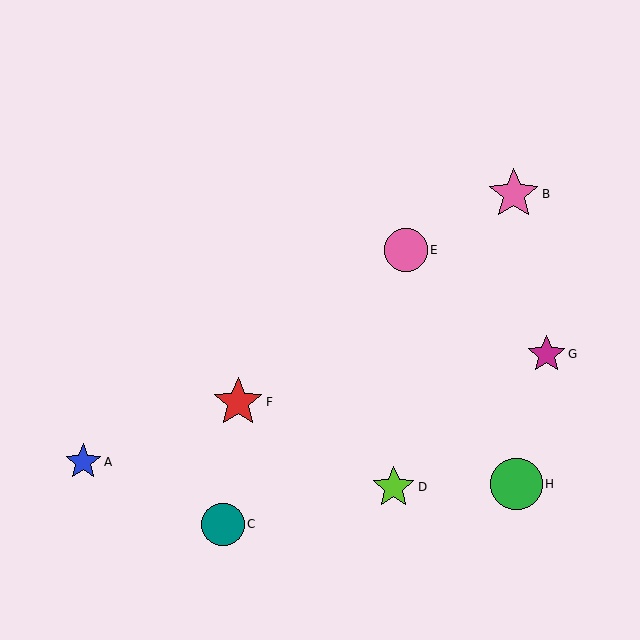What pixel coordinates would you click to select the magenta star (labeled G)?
Click at (547, 354) to select the magenta star G.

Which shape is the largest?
The green circle (labeled H) is the largest.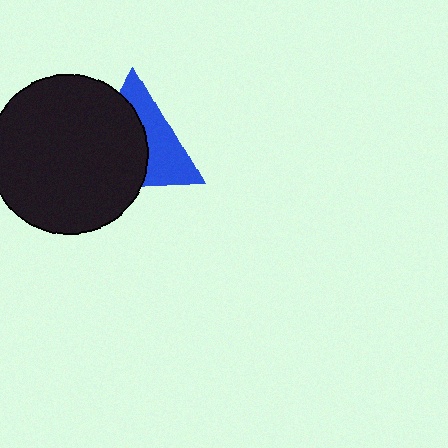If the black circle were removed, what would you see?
You would see the complete blue triangle.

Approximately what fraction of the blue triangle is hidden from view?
Roughly 55% of the blue triangle is hidden behind the black circle.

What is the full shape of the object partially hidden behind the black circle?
The partially hidden object is a blue triangle.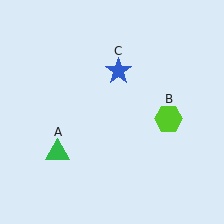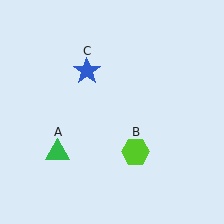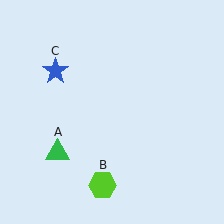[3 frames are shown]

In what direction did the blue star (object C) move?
The blue star (object C) moved left.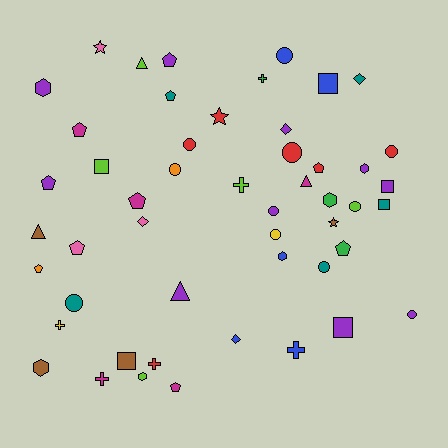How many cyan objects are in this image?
There are no cyan objects.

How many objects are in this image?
There are 50 objects.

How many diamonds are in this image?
There are 4 diamonds.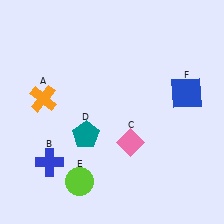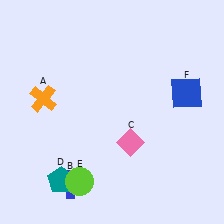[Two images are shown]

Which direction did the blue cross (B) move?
The blue cross (B) moved down.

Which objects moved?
The objects that moved are: the blue cross (B), the teal pentagon (D).